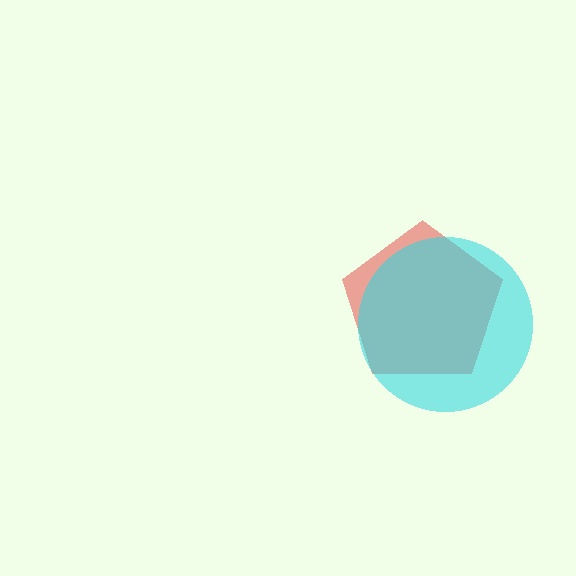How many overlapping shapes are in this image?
There are 2 overlapping shapes in the image.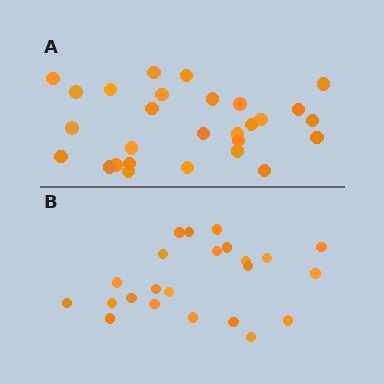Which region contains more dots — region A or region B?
Region A (the top region) has more dots.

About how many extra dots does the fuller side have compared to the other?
Region A has about 5 more dots than region B.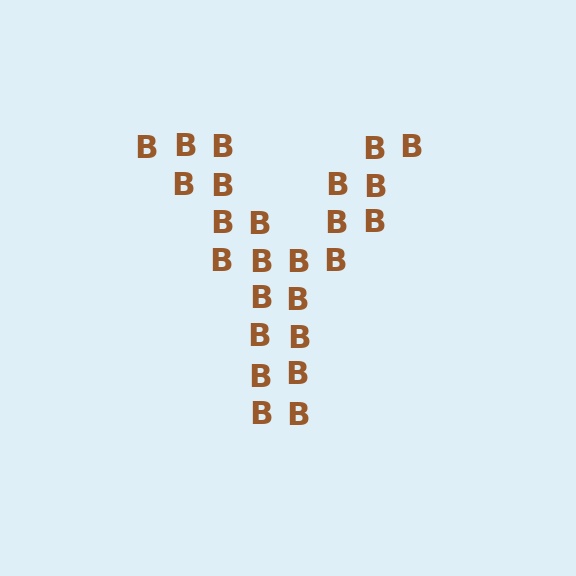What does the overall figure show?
The overall figure shows the letter Y.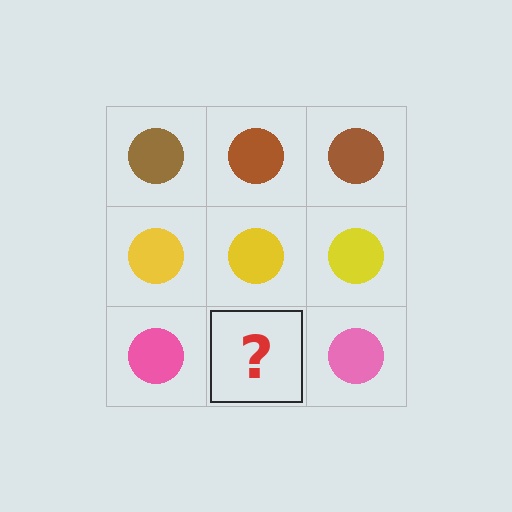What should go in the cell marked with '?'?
The missing cell should contain a pink circle.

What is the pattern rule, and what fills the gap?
The rule is that each row has a consistent color. The gap should be filled with a pink circle.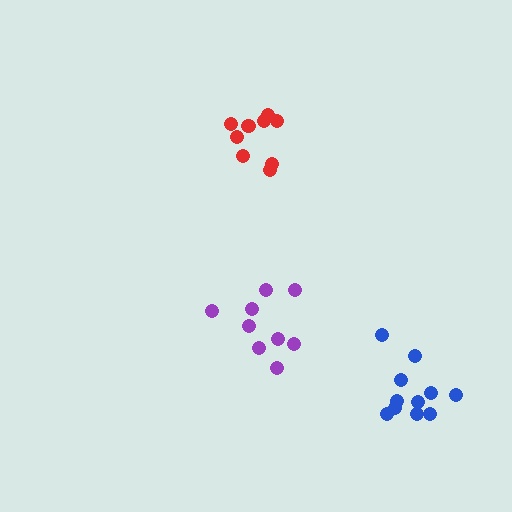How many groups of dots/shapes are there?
There are 3 groups.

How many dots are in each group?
Group 1: 11 dots, Group 2: 10 dots, Group 3: 9 dots (30 total).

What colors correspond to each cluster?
The clusters are colored: blue, red, purple.